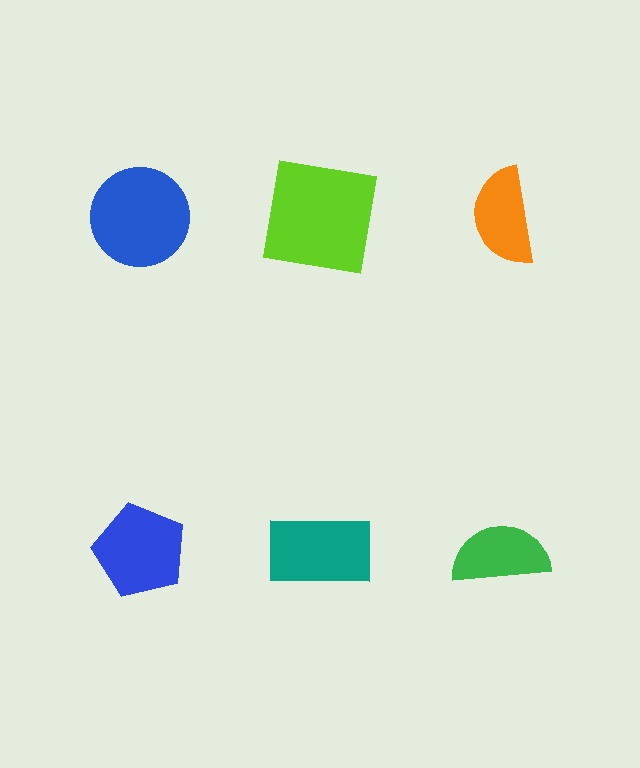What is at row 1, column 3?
An orange semicircle.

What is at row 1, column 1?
A blue circle.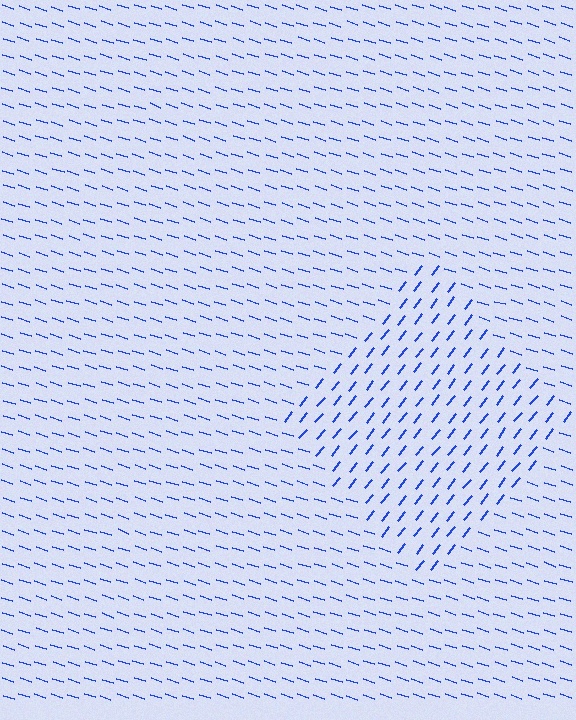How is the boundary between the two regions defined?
The boundary is defined purely by a change in line orientation (approximately 70 degrees difference). All lines are the same color and thickness.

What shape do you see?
I see a diamond.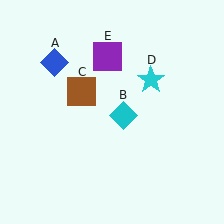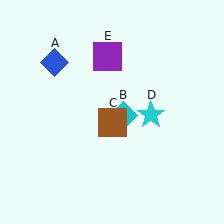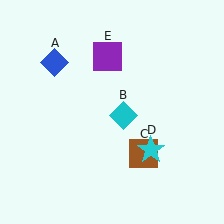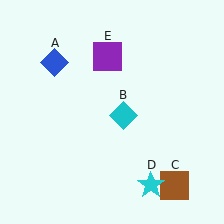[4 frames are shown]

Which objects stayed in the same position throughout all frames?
Blue diamond (object A) and cyan diamond (object B) and purple square (object E) remained stationary.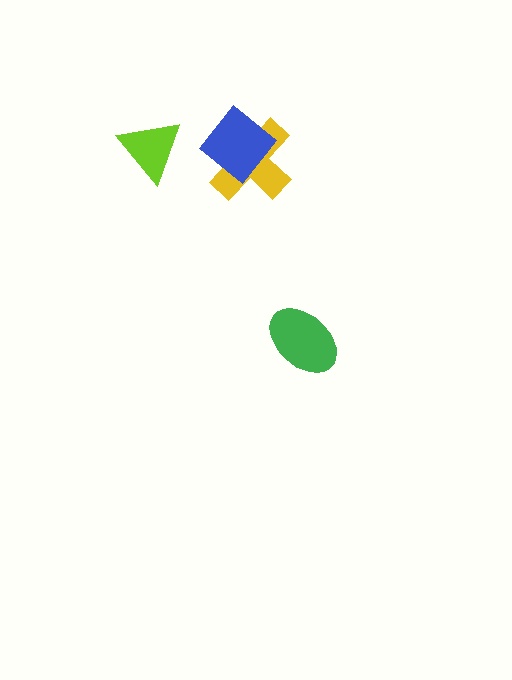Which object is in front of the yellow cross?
The blue diamond is in front of the yellow cross.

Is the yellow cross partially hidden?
Yes, it is partially covered by another shape.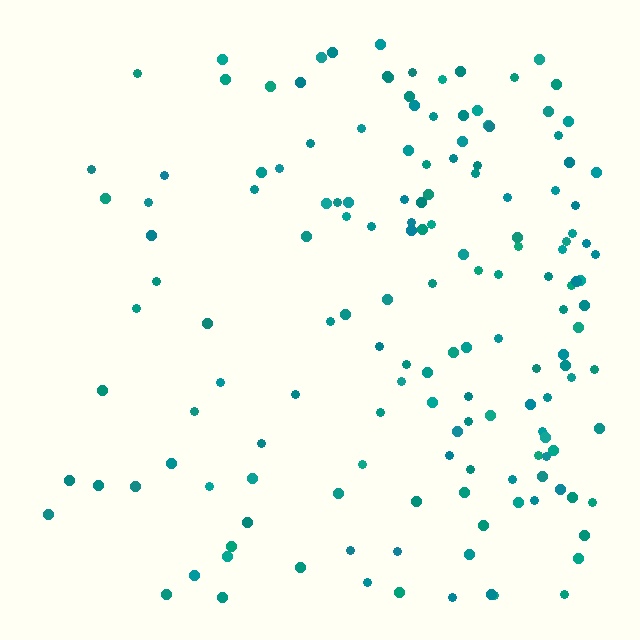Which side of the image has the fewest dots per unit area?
The left.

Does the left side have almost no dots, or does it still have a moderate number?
Still a moderate number, just noticeably fewer than the right.